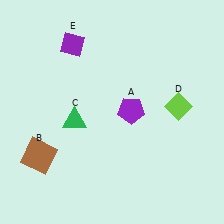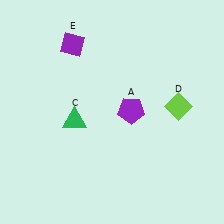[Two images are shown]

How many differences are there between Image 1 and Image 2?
There is 1 difference between the two images.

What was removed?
The brown square (B) was removed in Image 2.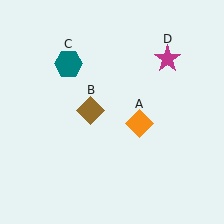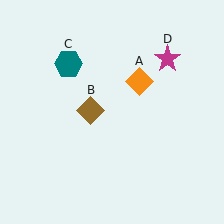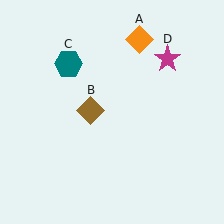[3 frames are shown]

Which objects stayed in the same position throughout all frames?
Brown diamond (object B) and teal hexagon (object C) and magenta star (object D) remained stationary.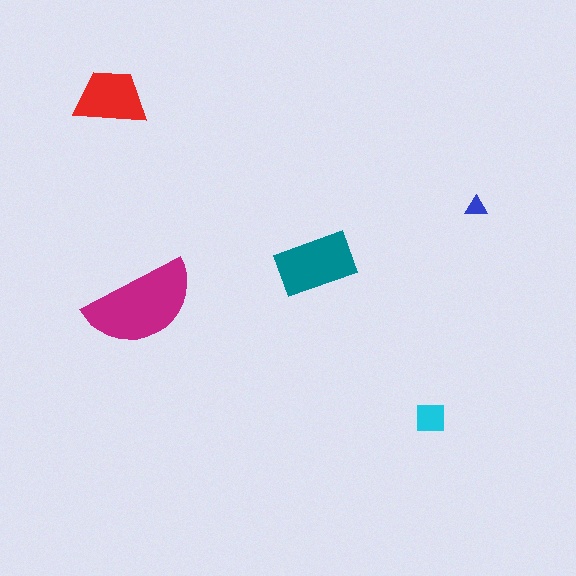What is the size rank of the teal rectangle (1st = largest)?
2nd.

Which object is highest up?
The red trapezoid is topmost.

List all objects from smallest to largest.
The blue triangle, the cyan square, the red trapezoid, the teal rectangle, the magenta semicircle.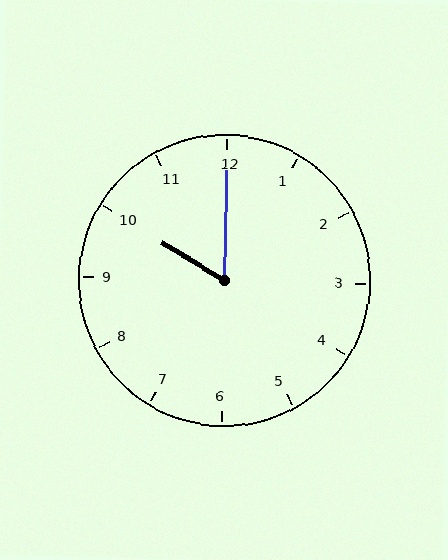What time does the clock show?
10:00.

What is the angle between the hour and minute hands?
Approximately 60 degrees.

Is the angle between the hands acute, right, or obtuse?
It is acute.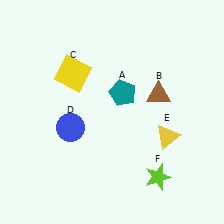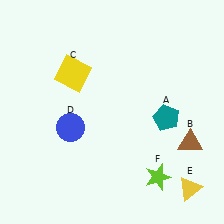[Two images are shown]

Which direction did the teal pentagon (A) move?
The teal pentagon (A) moved right.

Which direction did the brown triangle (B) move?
The brown triangle (B) moved down.